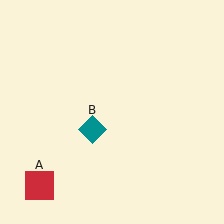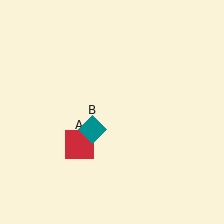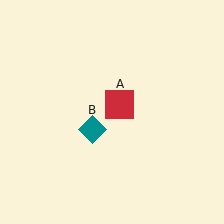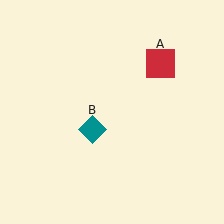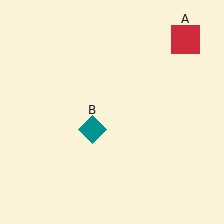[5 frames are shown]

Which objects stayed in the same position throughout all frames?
Teal diamond (object B) remained stationary.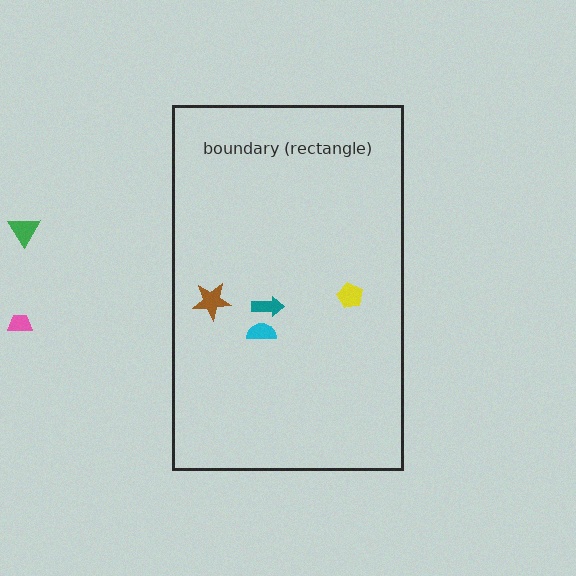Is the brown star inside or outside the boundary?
Inside.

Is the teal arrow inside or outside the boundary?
Inside.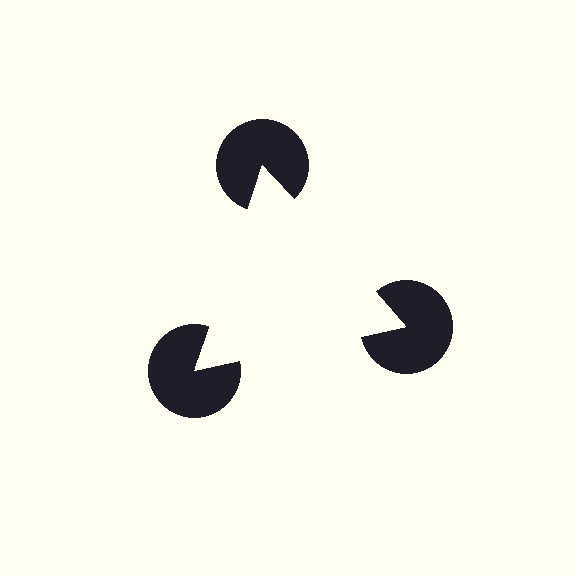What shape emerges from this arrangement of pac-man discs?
An illusory triangle — its edges are inferred from the aligned wedge cuts in the pac-man discs, not physically drawn.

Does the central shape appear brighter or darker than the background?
It typically appears slightly brighter than the background, even though no actual brightness change is drawn.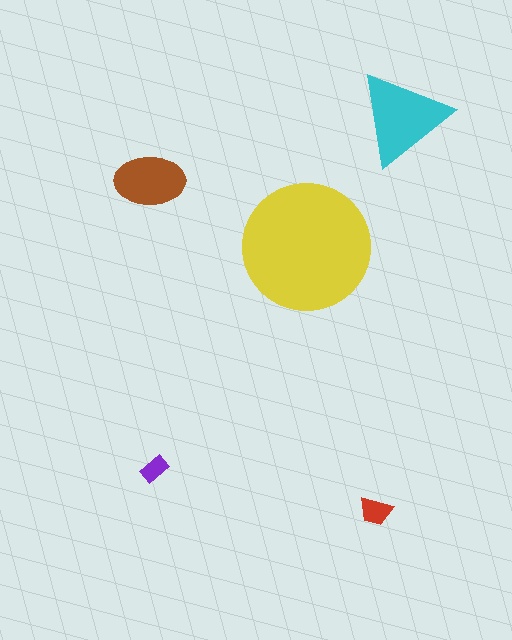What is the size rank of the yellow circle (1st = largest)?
1st.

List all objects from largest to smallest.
The yellow circle, the cyan triangle, the brown ellipse, the red trapezoid, the purple rectangle.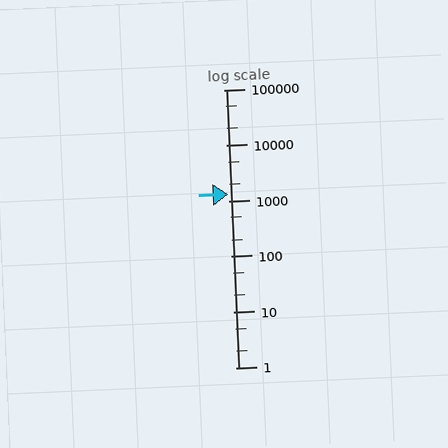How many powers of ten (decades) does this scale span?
The scale spans 5 decades, from 1 to 100000.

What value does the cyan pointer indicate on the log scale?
The pointer indicates approximately 1300.